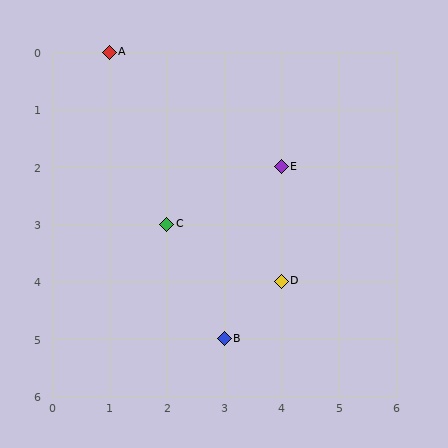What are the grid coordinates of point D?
Point D is at grid coordinates (4, 4).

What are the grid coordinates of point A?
Point A is at grid coordinates (1, 0).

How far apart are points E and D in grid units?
Points E and D are 2 rows apart.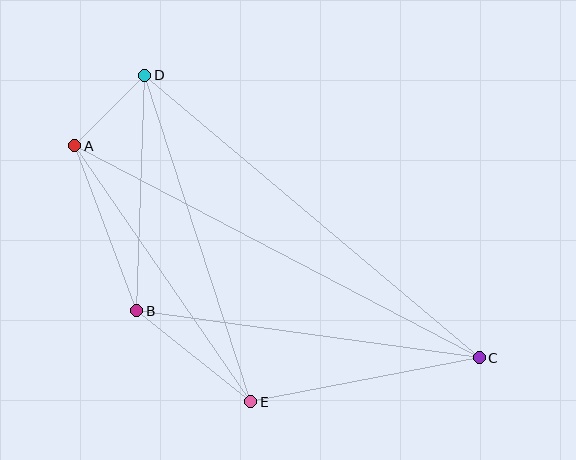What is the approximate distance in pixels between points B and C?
The distance between B and C is approximately 346 pixels.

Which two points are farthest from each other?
Points A and C are farthest from each other.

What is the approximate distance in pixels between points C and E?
The distance between C and E is approximately 232 pixels.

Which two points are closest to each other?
Points A and D are closest to each other.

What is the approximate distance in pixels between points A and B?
The distance between A and B is approximately 177 pixels.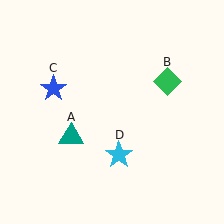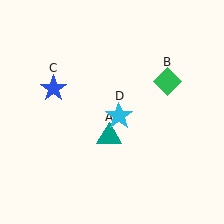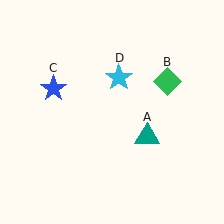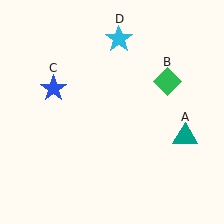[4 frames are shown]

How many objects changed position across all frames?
2 objects changed position: teal triangle (object A), cyan star (object D).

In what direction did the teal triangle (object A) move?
The teal triangle (object A) moved right.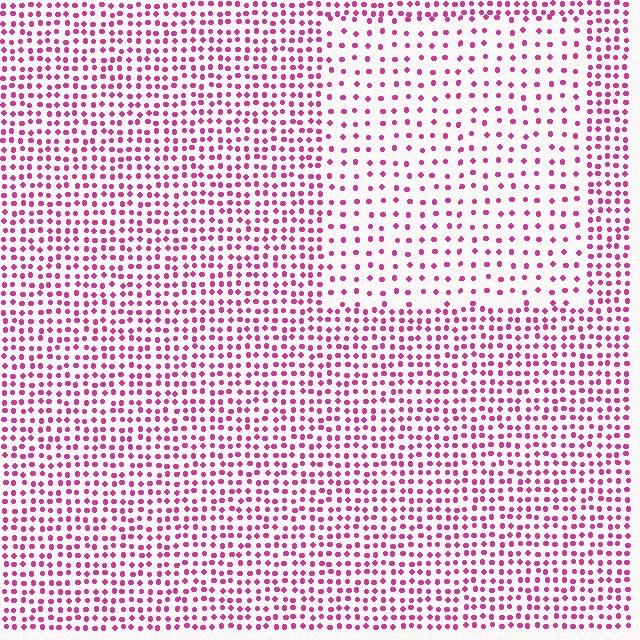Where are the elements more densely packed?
The elements are more densely packed outside the rectangle boundary.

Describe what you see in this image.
The image contains small magenta elements arranged at two different densities. A rectangle-shaped region is visible where the elements are less densely packed than the surrounding area.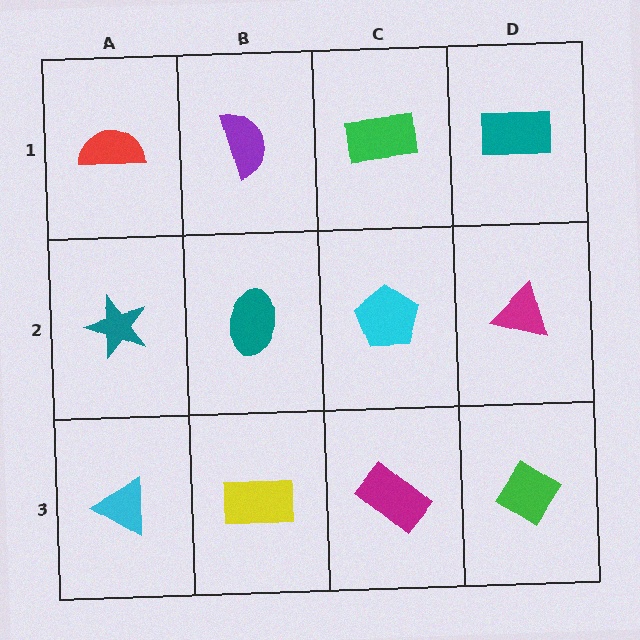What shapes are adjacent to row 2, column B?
A purple semicircle (row 1, column B), a yellow rectangle (row 3, column B), a teal star (row 2, column A), a cyan pentagon (row 2, column C).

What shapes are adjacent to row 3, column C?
A cyan pentagon (row 2, column C), a yellow rectangle (row 3, column B), a green diamond (row 3, column D).